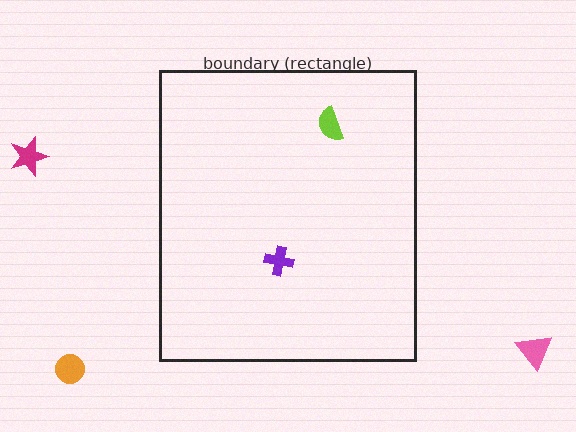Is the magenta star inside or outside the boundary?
Outside.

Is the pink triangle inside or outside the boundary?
Outside.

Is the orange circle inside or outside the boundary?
Outside.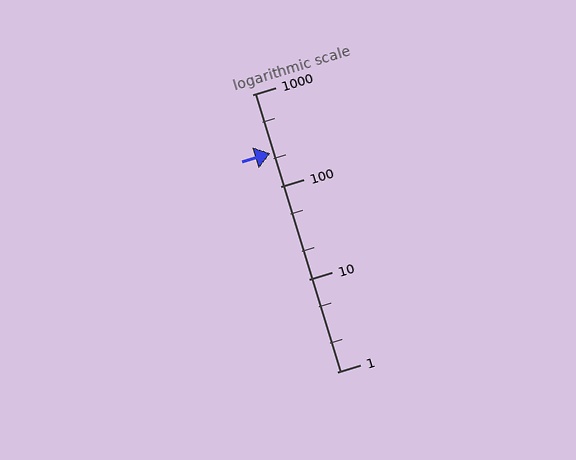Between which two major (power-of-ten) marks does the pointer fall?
The pointer is between 100 and 1000.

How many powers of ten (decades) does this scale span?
The scale spans 3 decades, from 1 to 1000.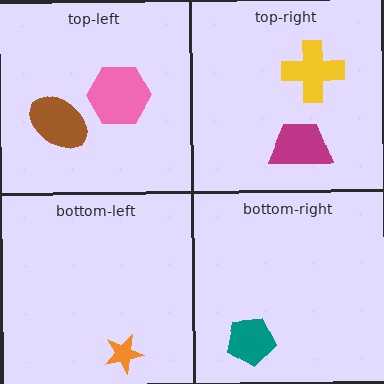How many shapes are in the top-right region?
2.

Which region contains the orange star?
The bottom-left region.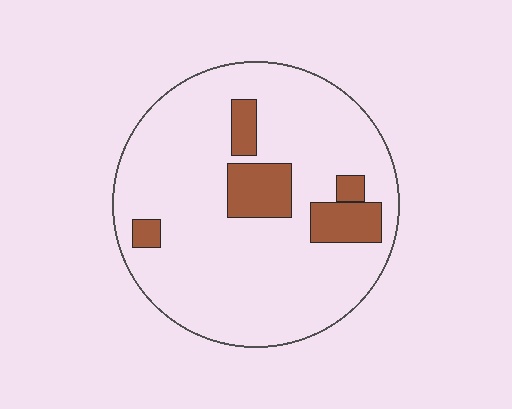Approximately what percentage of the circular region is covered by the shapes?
Approximately 15%.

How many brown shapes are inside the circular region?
5.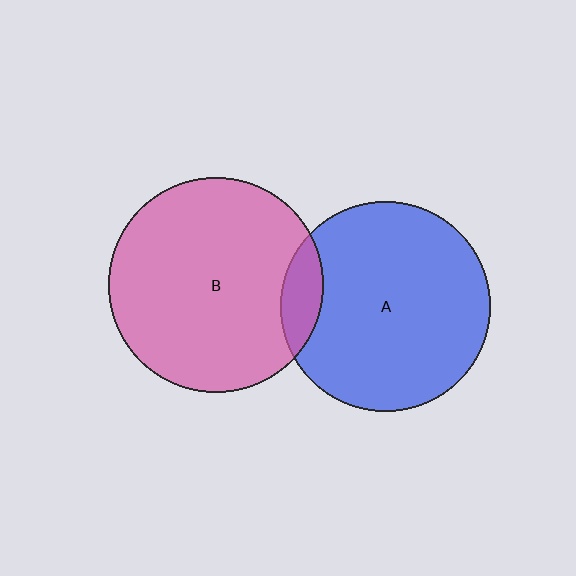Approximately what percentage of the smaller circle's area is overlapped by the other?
Approximately 10%.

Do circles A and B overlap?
Yes.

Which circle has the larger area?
Circle B (pink).